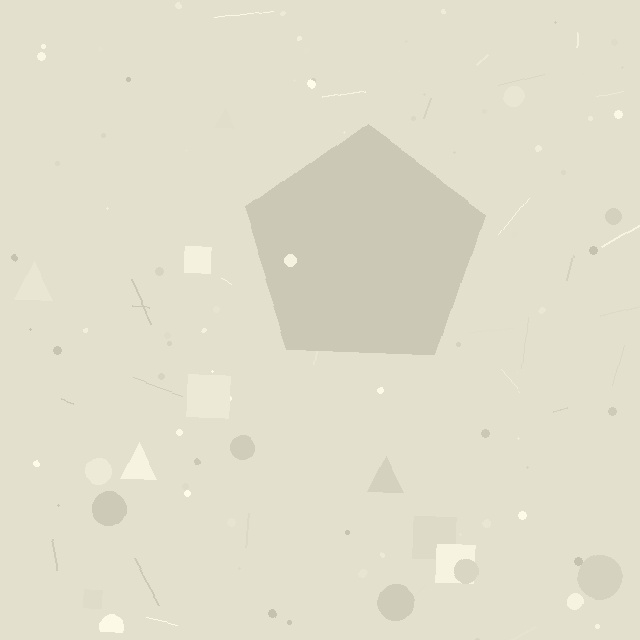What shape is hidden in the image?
A pentagon is hidden in the image.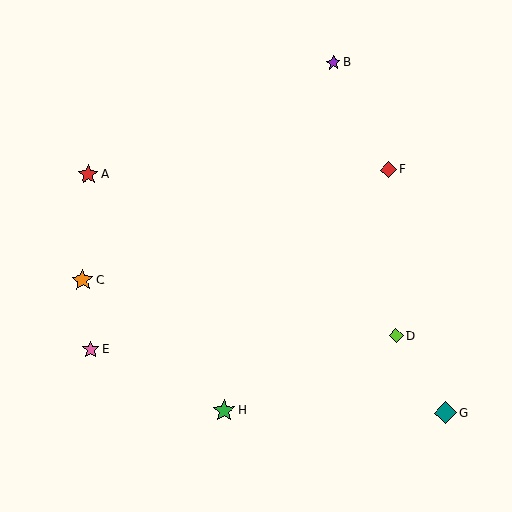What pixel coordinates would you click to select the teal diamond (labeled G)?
Click at (446, 413) to select the teal diamond G.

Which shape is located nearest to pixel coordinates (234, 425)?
The green star (labeled H) at (224, 410) is nearest to that location.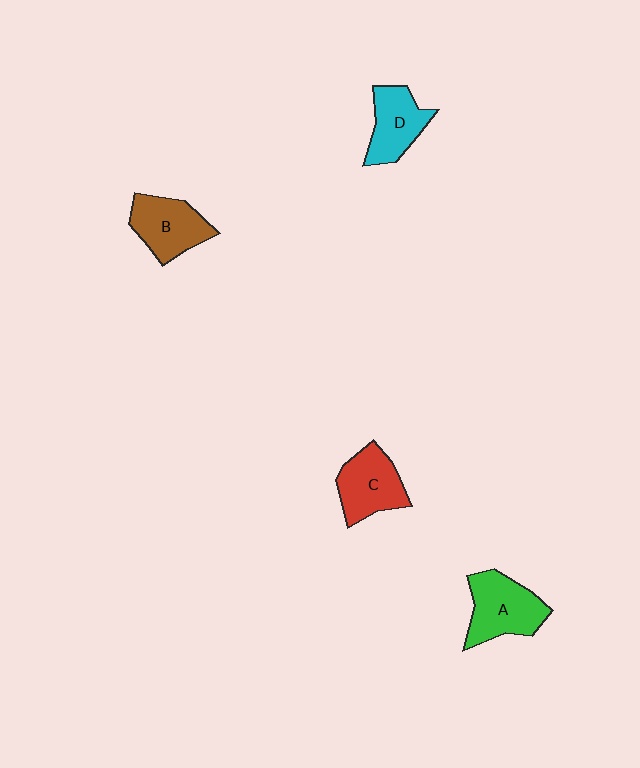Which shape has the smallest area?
Shape D (cyan).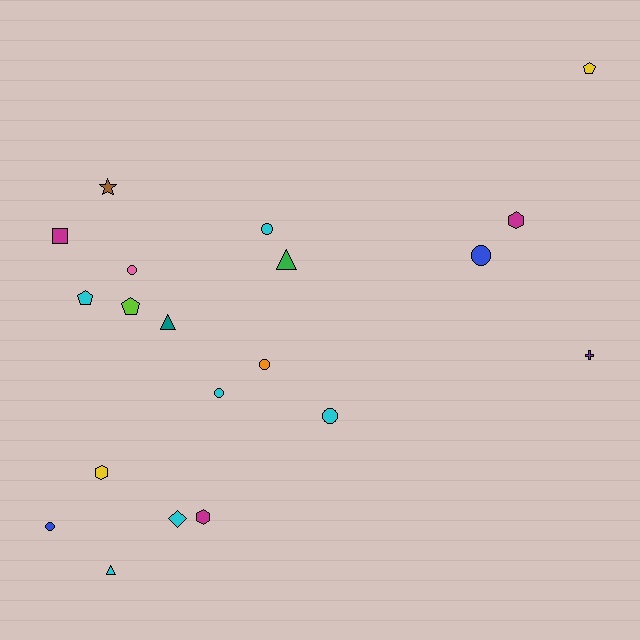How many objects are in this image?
There are 20 objects.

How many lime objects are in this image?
There is 1 lime object.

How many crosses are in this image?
There is 1 cross.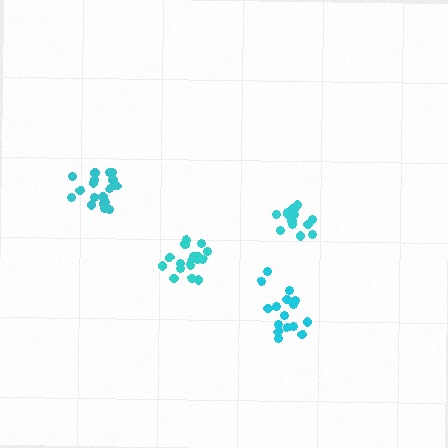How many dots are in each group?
Group 1: 18 dots, Group 2: 14 dots, Group 3: 16 dots, Group 4: 19 dots (67 total).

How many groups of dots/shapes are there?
There are 4 groups.